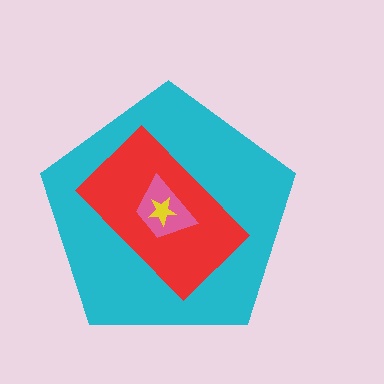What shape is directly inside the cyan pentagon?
The red rectangle.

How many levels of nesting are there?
4.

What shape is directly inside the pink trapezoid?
The yellow star.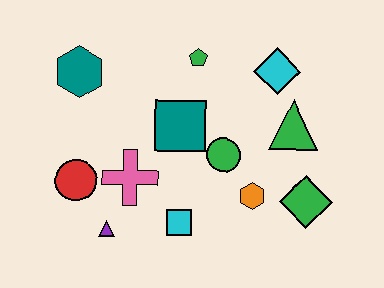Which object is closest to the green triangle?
The cyan diamond is closest to the green triangle.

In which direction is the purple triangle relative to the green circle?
The purple triangle is to the left of the green circle.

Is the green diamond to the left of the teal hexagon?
No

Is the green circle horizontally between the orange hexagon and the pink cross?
Yes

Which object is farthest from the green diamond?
The teal hexagon is farthest from the green diamond.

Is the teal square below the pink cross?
No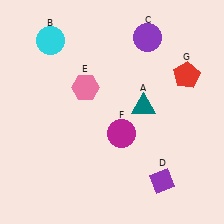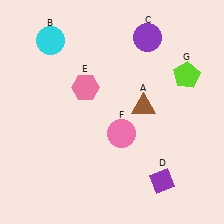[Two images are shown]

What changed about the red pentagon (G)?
In Image 1, G is red. In Image 2, it changed to lime.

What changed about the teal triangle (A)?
In Image 1, A is teal. In Image 2, it changed to brown.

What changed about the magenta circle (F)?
In Image 1, F is magenta. In Image 2, it changed to pink.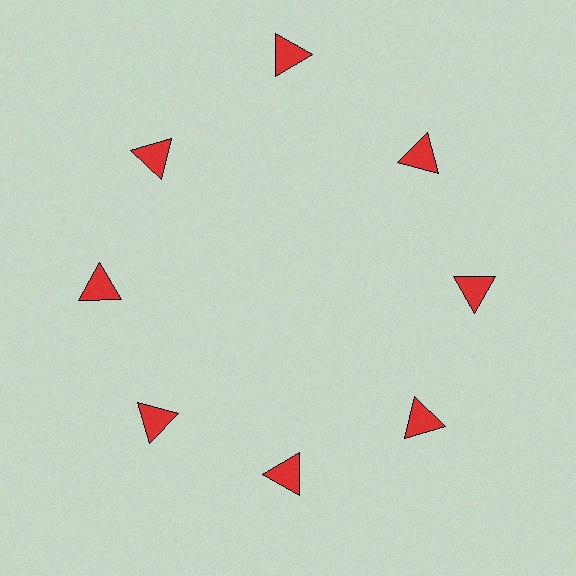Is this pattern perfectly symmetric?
No. The 8 red triangles are arranged in a ring, but one element near the 12 o'clock position is pushed outward from the center, breaking the 8-fold rotational symmetry.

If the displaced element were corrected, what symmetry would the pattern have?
It would have 8-fold rotational symmetry — the pattern would map onto itself every 45 degrees.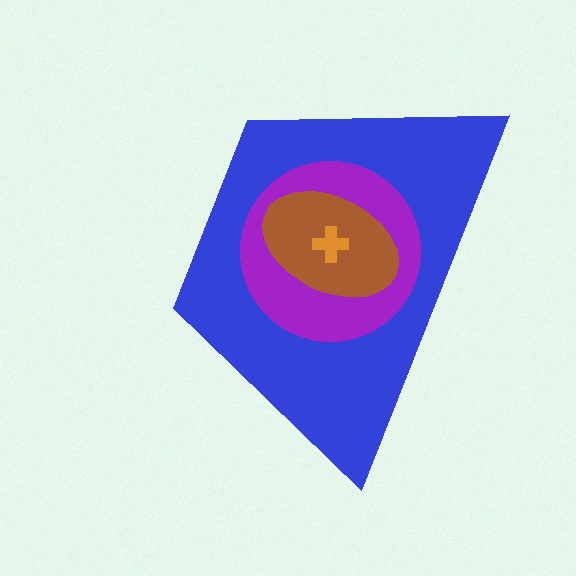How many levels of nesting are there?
4.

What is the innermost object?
The orange cross.